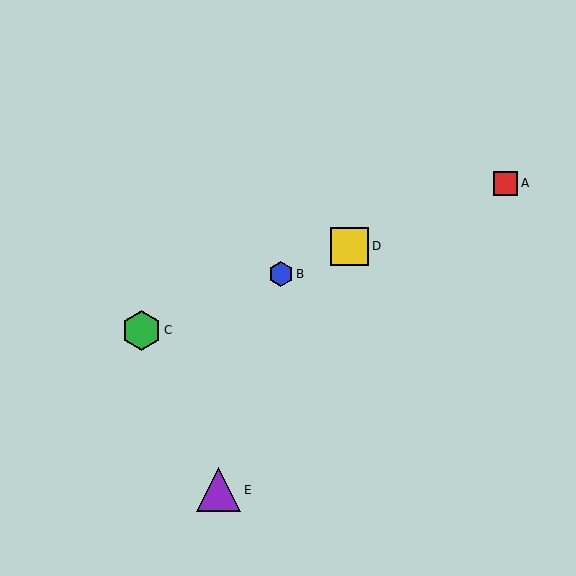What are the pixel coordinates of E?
Object E is at (219, 490).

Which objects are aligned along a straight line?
Objects A, B, C, D are aligned along a straight line.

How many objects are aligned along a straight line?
4 objects (A, B, C, D) are aligned along a straight line.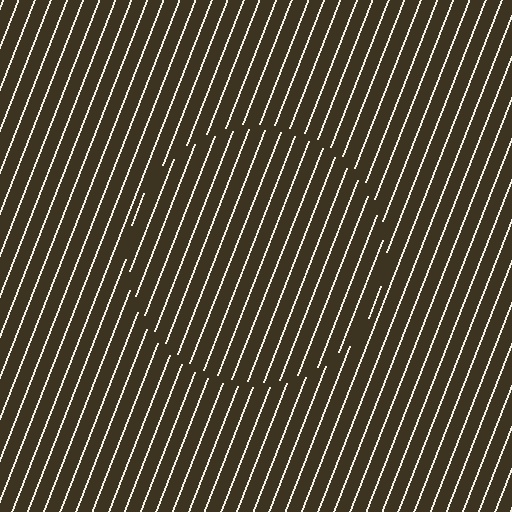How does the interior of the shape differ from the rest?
The interior of the shape contains the same grating, shifted by half a period — the contour is defined by the phase discontinuity where line-ends from the inner and outer gratings abut.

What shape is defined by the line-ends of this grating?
An illusory circle. The interior of the shape contains the same grating, shifted by half a period — the contour is defined by the phase discontinuity where line-ends from the inner and outer gratings abut.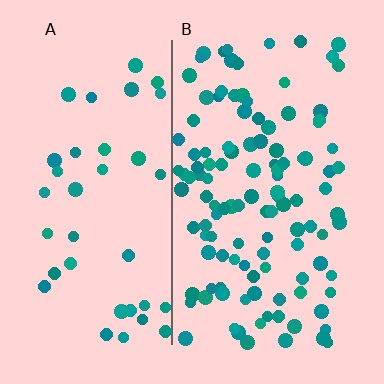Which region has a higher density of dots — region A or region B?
B (the right).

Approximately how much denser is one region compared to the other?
Approximately 3.0× — region B over region A.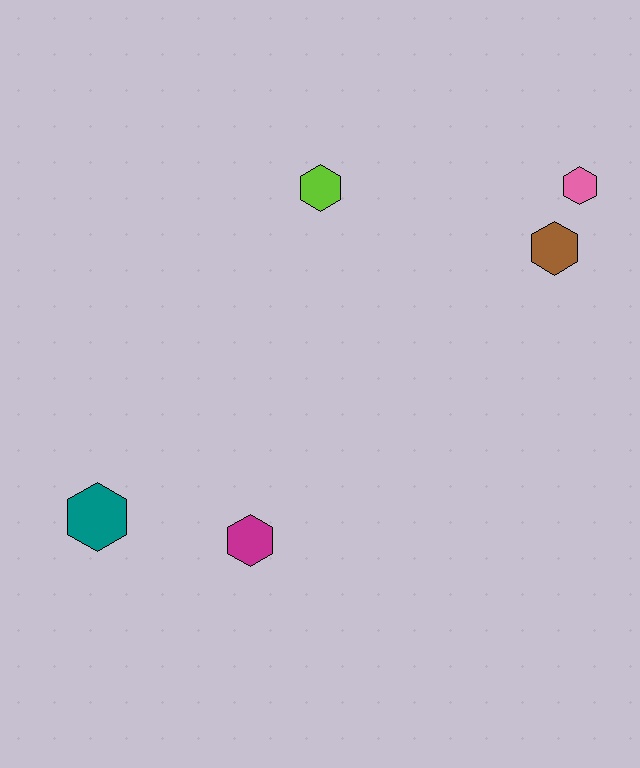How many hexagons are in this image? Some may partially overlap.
There are 5 hexagons.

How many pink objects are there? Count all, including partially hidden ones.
There is 1 pink object.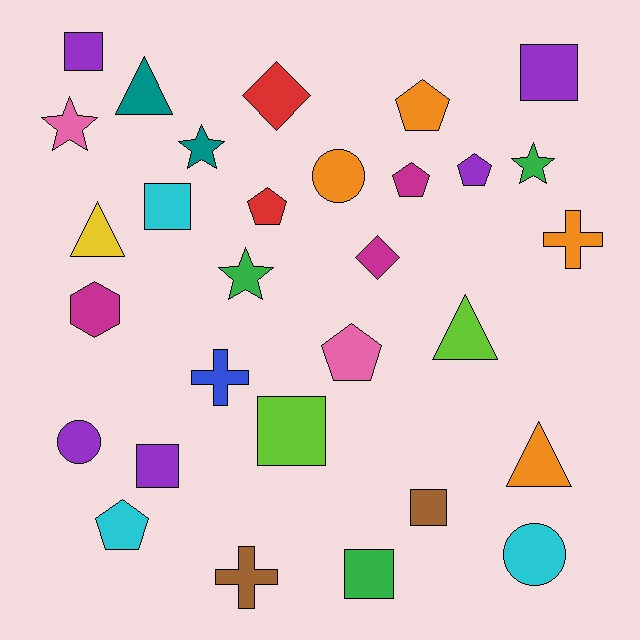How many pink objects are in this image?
There are 2 pink objects.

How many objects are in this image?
There are 30 objects.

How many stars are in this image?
There are 4 stars.